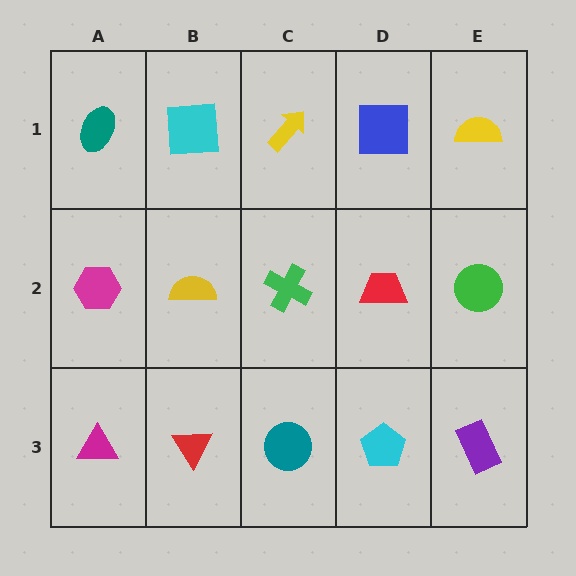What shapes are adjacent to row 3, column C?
A green cross (row 2, column C), a red triangle (row 3, column B), a cyan pentagon (row 3, column D).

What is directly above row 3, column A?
A magenta hexagon.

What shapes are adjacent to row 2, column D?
A blue square (row 1, column D), a cyan pentagon (row 3, column D), a green cross (row 2, column C), a green circle (row 2, column E).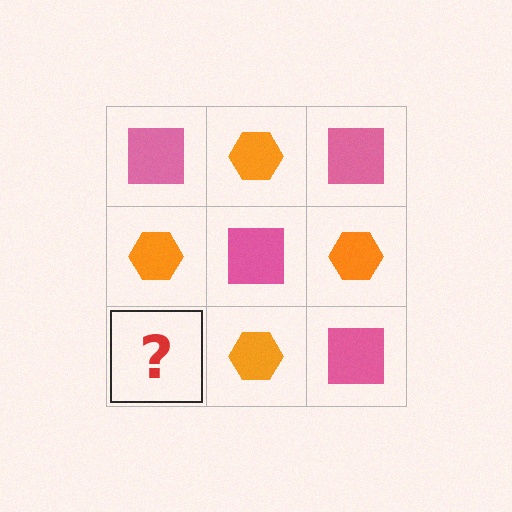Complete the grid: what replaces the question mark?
The question mark should be replaced with a pink square.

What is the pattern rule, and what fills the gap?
The rule is that it alternates pink square and orange hexagon in a checkerboard pattern. The gap should be filled with a pink square.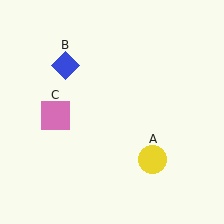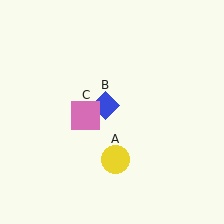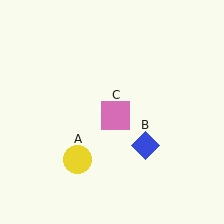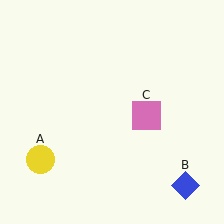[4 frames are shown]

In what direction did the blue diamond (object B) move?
The blue diamond (object B) moved down and to the right.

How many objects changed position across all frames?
3 objects changed position: yellow circle (object A), blue diamond (object B), pink square (object C).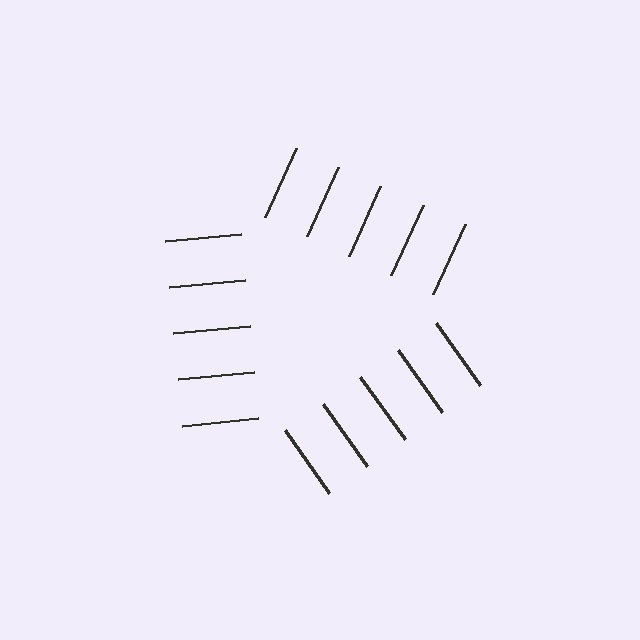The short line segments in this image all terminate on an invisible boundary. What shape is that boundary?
An illusory triangle — the line segments terminate on its edges but no continuous stroke is drawn.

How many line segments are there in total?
15 — 5 along each of the 3 edges.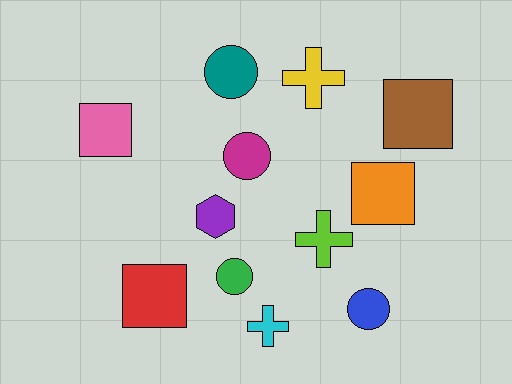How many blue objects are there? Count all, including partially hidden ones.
There is 1 blue object.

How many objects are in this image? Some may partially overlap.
There are 12 objects.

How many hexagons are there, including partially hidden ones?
There is 1 hexagon.